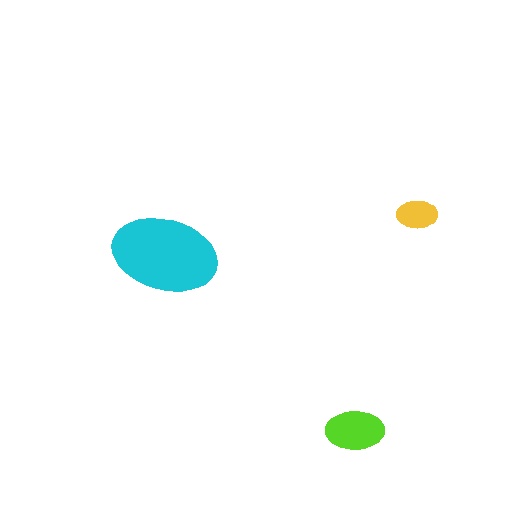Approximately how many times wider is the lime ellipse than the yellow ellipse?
About 1.5 times wider.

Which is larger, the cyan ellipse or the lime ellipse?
The cyan one.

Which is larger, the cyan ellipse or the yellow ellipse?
The cyan one.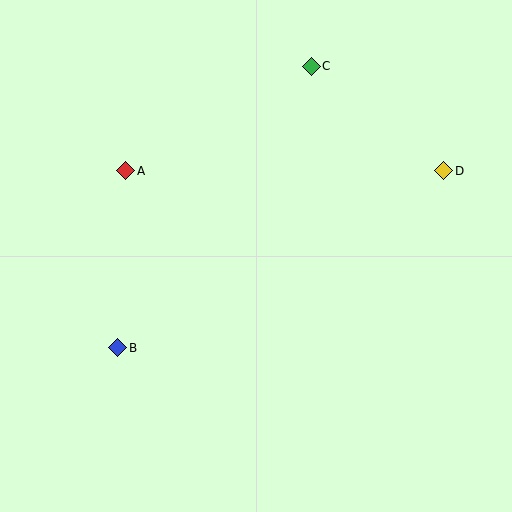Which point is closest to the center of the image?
Point A at (126, 171) is closest to the center.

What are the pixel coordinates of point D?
Point D is at (444, 171).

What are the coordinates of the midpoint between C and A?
The midpoint between C and A is at (218, 118).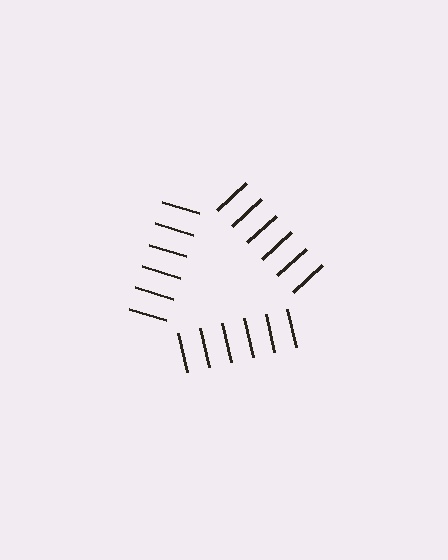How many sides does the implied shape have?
3 sides — the line-ends trace a triangle.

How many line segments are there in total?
18 — 6 along each of the 3 edges.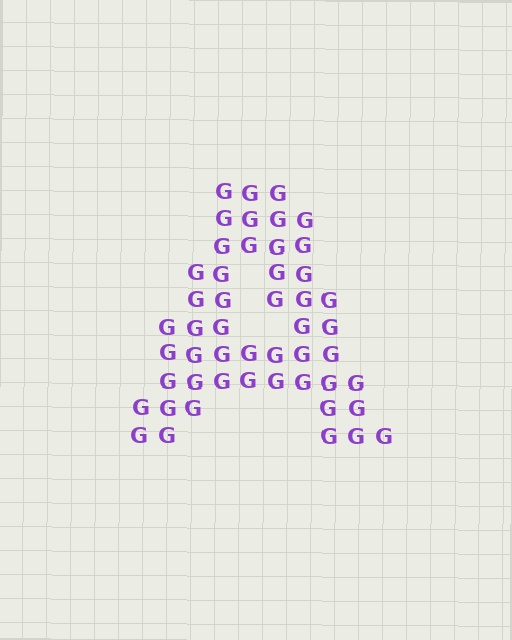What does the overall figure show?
The overall figure shows the letter A.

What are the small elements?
The small elements are letter G's.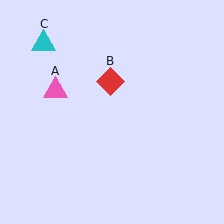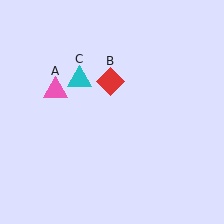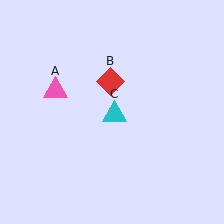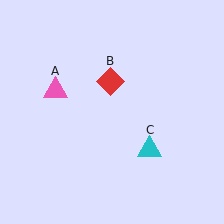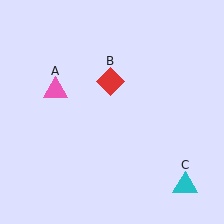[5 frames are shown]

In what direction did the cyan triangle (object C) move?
The cyan triangle (object C) moved down and to the right.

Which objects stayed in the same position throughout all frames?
Pink triangle (object A) and red diamond (object B) remained stationary.